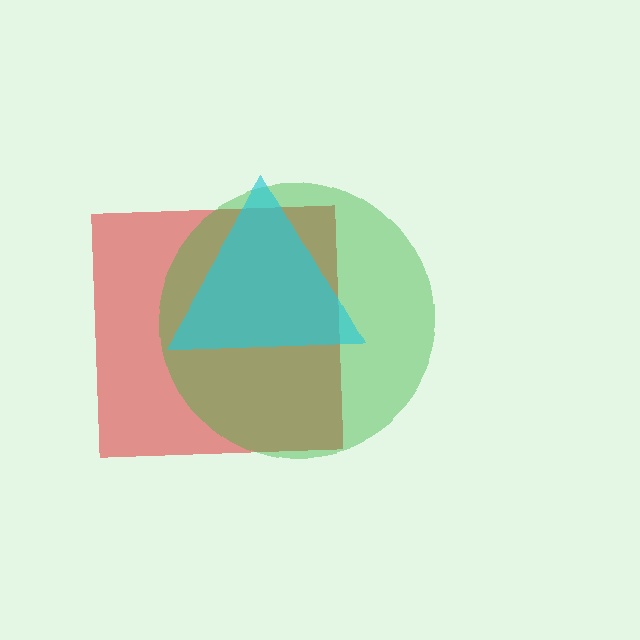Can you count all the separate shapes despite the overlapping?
Yes, there are 3 separate shapes.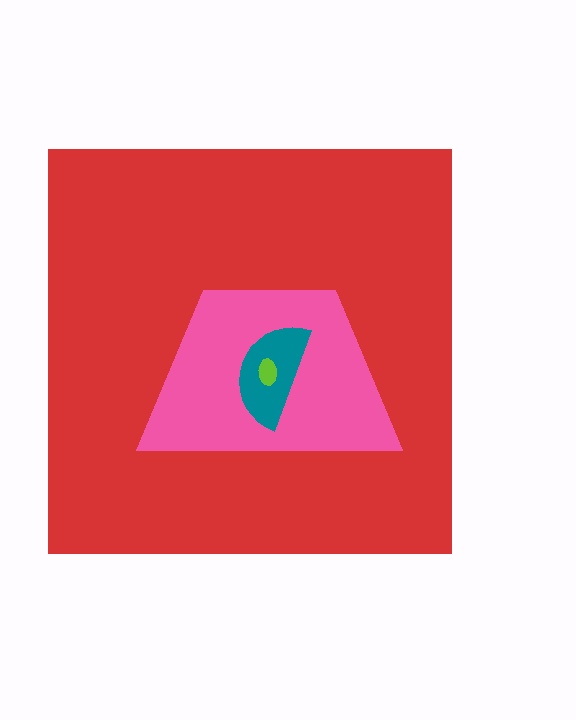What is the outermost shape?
The red square.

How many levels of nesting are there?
4.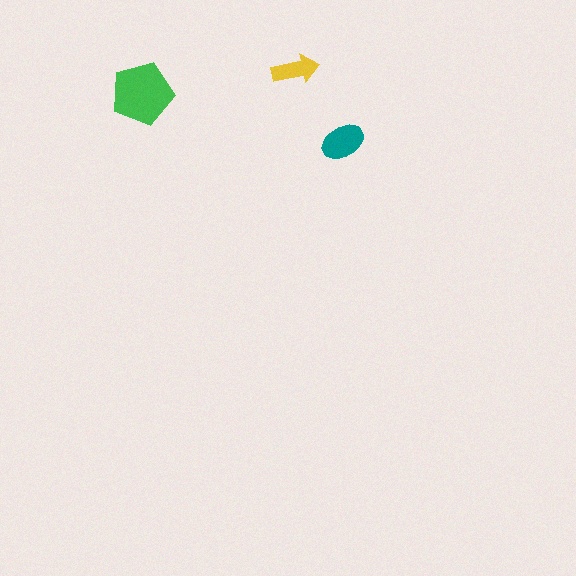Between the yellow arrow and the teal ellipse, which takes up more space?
The teal ellipse.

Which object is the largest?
The green pentagon.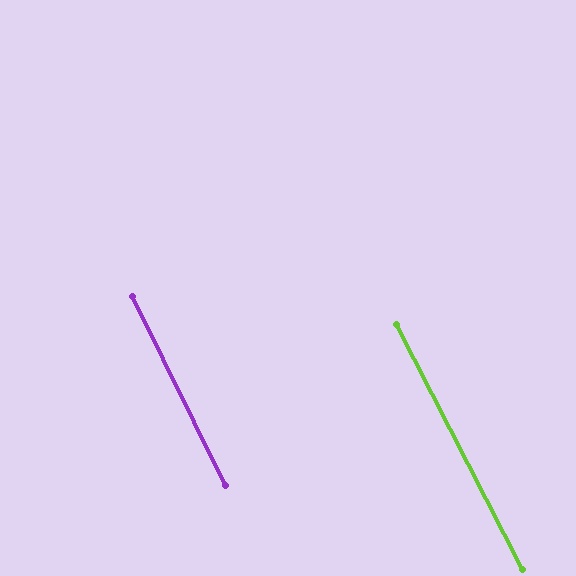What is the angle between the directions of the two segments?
Approximately 1 degree.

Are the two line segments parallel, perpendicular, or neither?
Parallel — their directions differ by only 0.9°.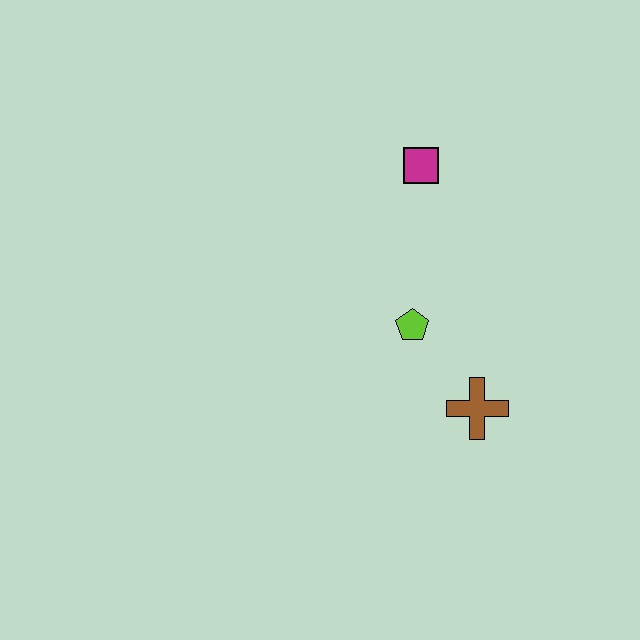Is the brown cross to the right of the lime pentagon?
Yes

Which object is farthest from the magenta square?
The brown cross is farthest from the magenta square.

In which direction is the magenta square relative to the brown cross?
The magenta square is above the brown cross.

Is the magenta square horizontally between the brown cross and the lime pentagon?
Yes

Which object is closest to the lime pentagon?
The brown cross is closest to the lime pentagon.